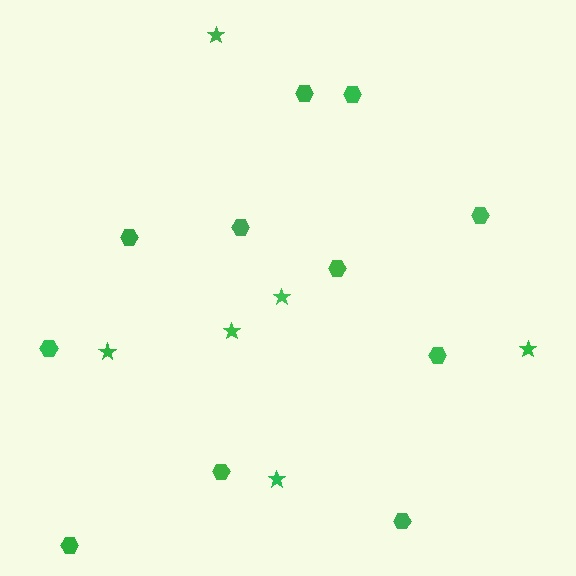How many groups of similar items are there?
There are 2 groups: one group of hexagons (11) and one group of stars (6).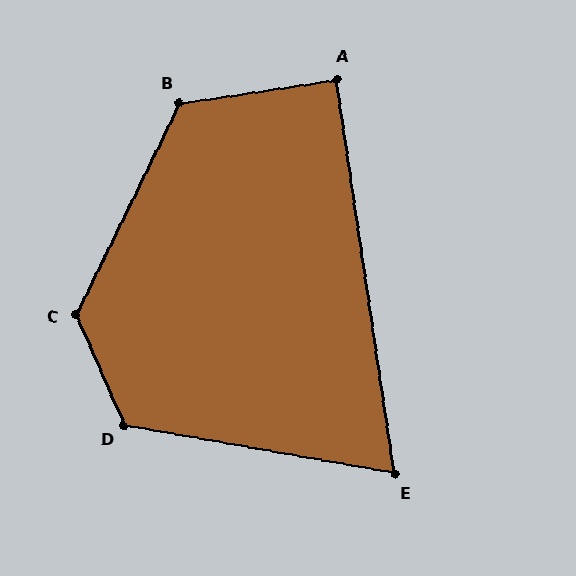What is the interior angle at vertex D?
Approximately 124 degrees (obtuse).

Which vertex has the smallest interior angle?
E, at approximately 72 degrees.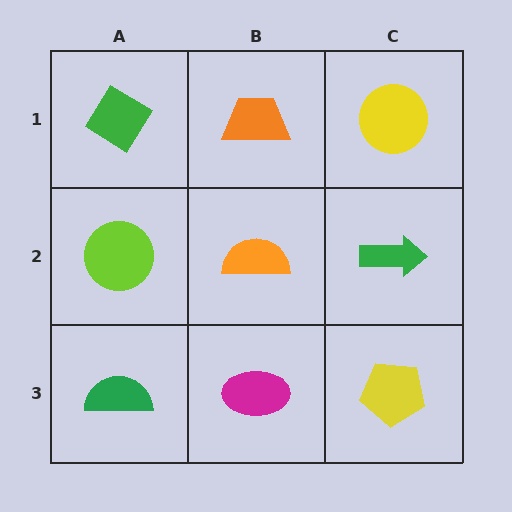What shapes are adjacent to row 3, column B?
An orange semicircle (row 2, column B), a green semicircle (row 3, column A), a yellow pentagon (row 3, column C).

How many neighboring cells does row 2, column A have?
3.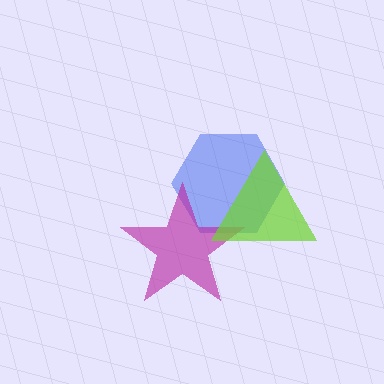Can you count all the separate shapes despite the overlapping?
Yes, there are 3 separate shapes.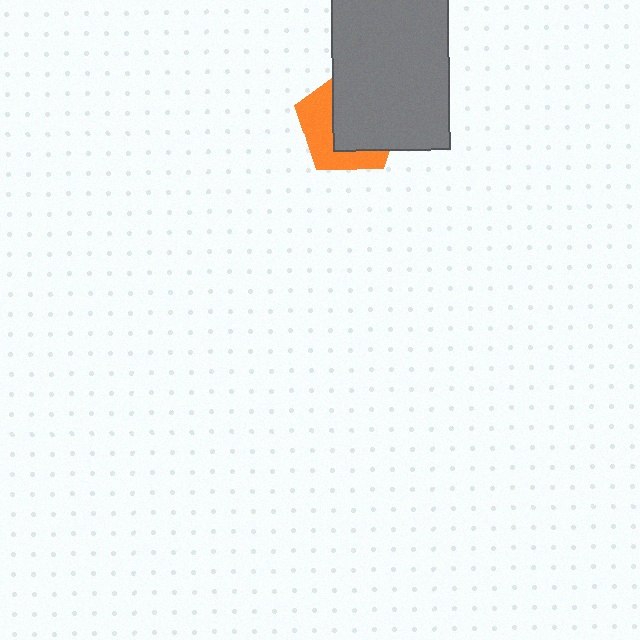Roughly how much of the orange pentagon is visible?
A small part of it is visible (roughly 42%).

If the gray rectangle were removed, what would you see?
You would see the complete orange pentagon.